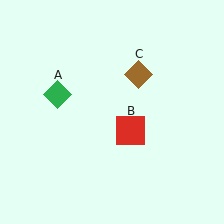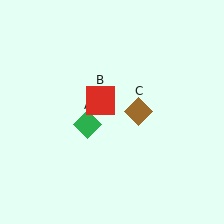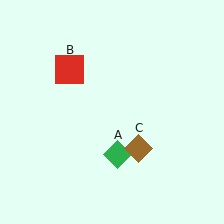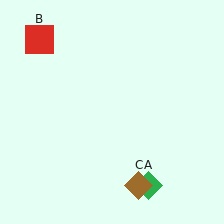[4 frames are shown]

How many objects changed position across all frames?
3 objects changed position: green diamond (object A), red square (object B), brown diamond (object C).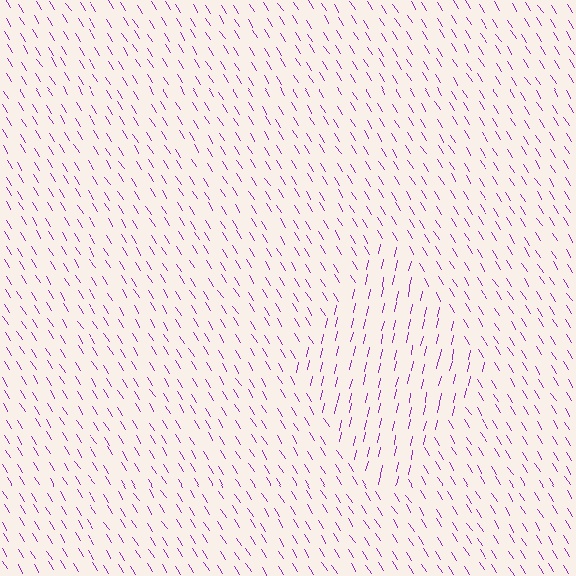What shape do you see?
I see a diamond.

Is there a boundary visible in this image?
Yes, there is a texture boundary formed by a change in line orientation.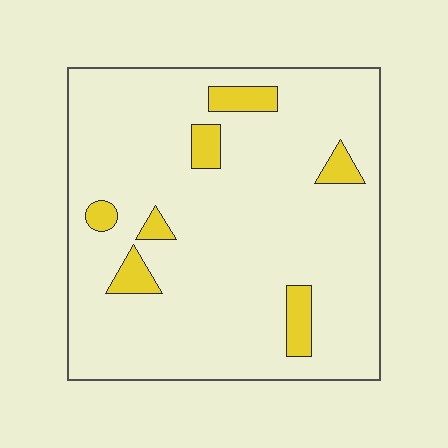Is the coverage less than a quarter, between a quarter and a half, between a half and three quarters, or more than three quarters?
Less than a quarter.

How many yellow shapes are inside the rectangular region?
7.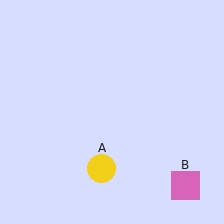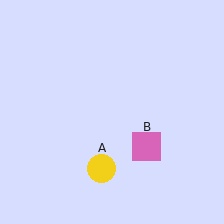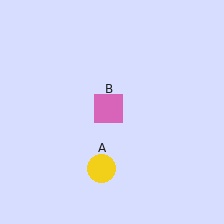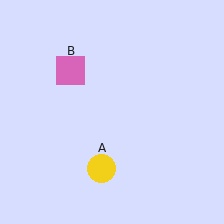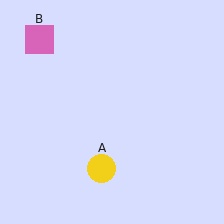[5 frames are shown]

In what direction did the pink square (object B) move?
The pink square (object B) moved up and to the left.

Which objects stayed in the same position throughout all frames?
Yellow circle (object A) remained stationary.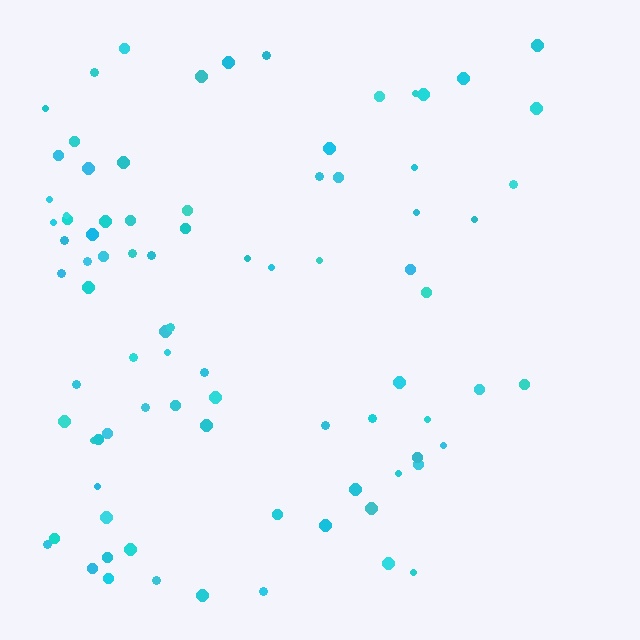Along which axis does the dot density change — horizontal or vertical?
Horizontal.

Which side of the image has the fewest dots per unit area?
The right.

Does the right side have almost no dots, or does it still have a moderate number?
Still a moderate number, just noticeably fewer than the left.